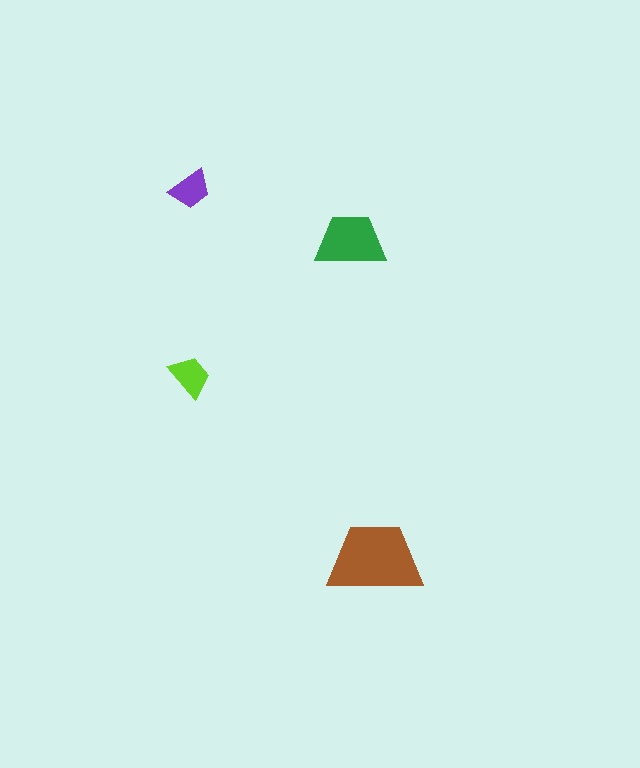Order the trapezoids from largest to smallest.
the brown one, the green one, the lime one, the purple one.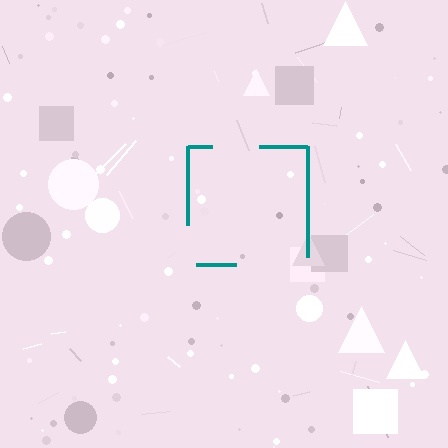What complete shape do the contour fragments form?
The contour fragments form a square.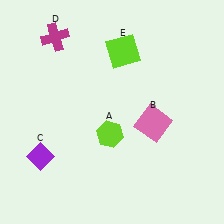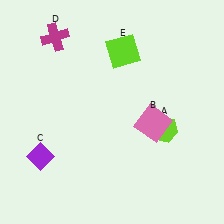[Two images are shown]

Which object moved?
The lime hexagon (A) moved right.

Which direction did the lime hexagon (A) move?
The lime hexagon (A) moved right.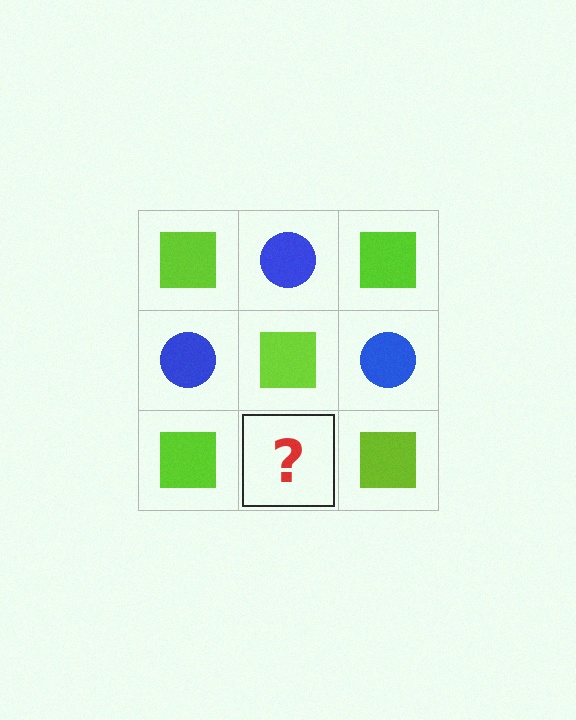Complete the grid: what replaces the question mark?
The question mark should be replaced with a blue circle.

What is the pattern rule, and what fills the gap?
The rule is that it alternates lime square and blue circle in a checkerboard pattern. The gap should be filled with a blue circle.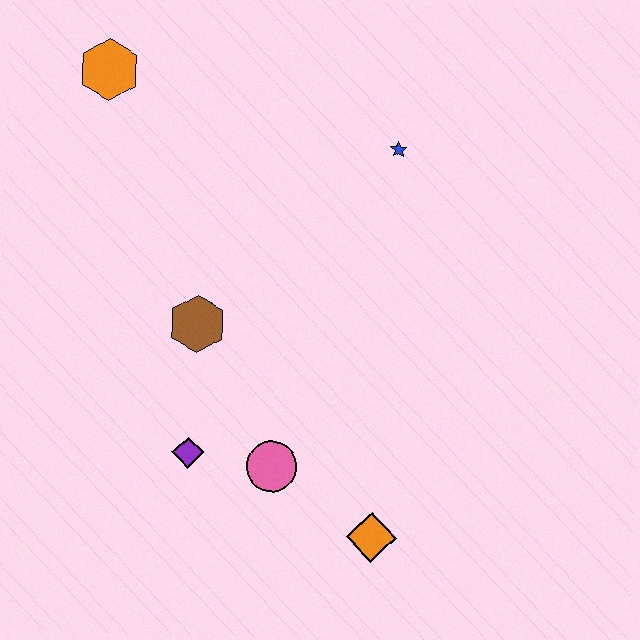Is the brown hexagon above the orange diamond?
Yes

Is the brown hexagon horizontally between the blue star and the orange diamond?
No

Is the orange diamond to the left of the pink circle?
No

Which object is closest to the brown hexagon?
The purple diamond is closest to the brown hexagon.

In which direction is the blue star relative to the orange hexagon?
The blue star is to the right of the orange hexagon.